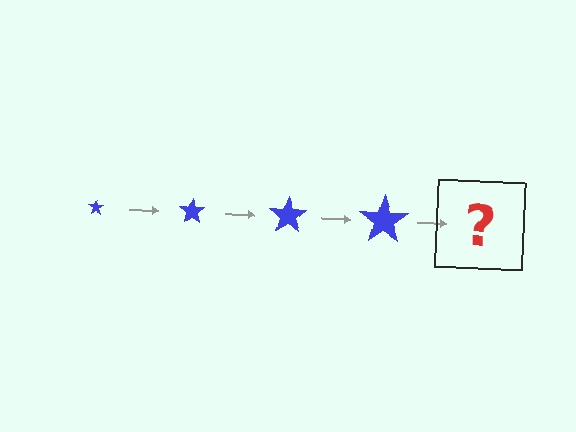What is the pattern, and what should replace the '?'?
The pattern is that the star gets progressively larger each step. The '?' should be a blue star, larger than the previous one.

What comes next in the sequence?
The next element should be a blue star, larger than the previous one.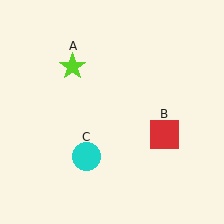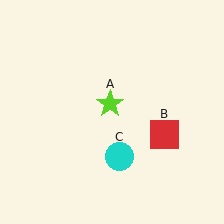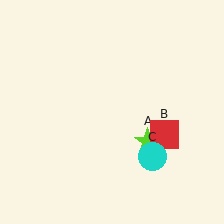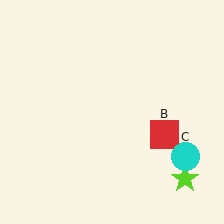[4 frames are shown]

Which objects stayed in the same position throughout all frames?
Red square (object B) remained stationary.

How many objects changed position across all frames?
2 objects changed position: lime star (object A), cyan circle (object C).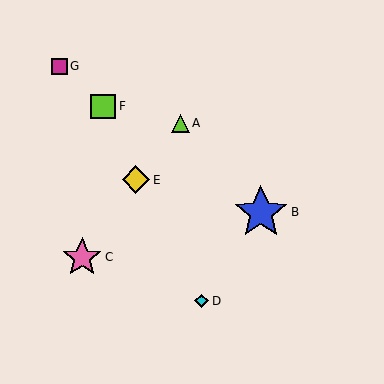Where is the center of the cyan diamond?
The center of the cyan diamond is at (202, 301).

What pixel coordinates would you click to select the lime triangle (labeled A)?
Click at (181, 124) to select the lime triangle A.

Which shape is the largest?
The blue star (labeled B) is the largest.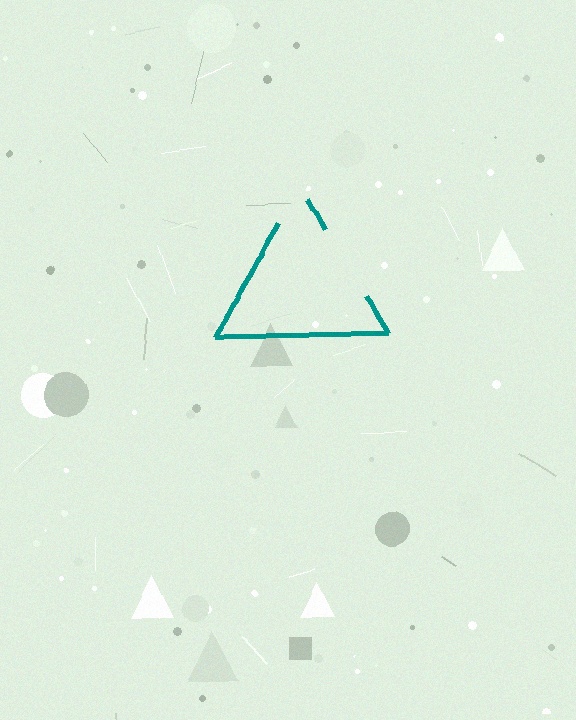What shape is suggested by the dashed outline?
The dashed outline suggests a triangle.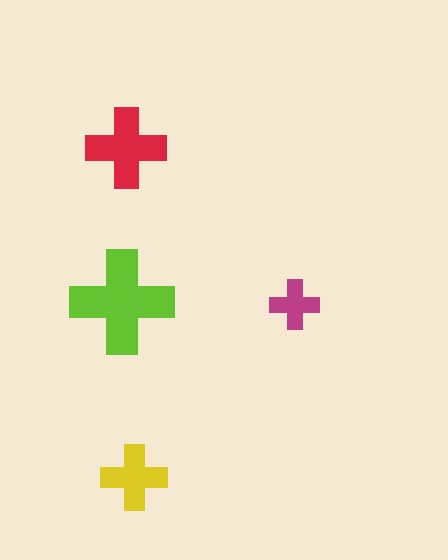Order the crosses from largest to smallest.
the lime one, the red one, the yellow one, the magenta one.